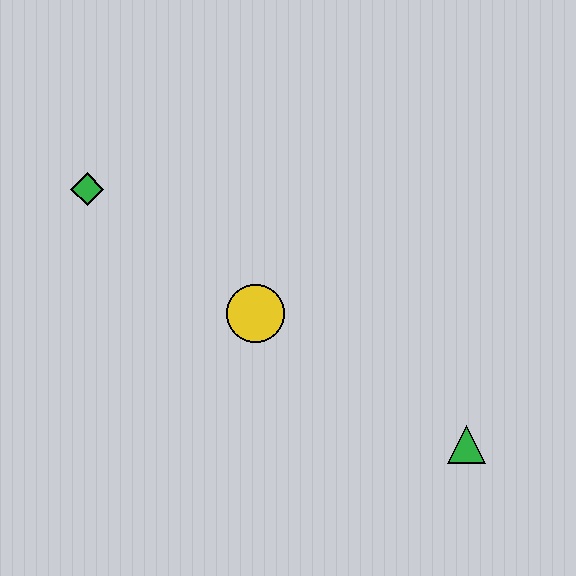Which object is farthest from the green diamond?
The green triangle is farthest from the green diamond.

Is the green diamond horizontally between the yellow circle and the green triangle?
No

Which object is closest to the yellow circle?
The green diamond is closest to the yellow circle.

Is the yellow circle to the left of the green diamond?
No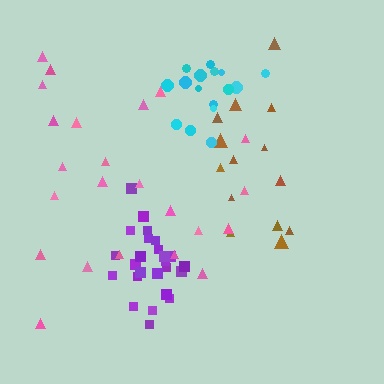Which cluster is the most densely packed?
Purple.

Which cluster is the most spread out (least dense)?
Pink.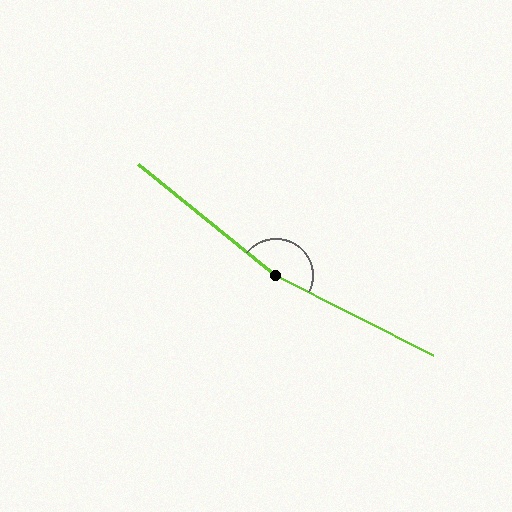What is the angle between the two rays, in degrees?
Approximately 168 degrees.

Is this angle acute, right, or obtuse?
It is obtuse.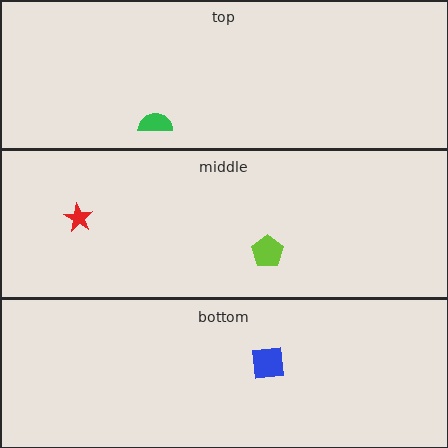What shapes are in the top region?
The green semicircle.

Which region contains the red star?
The middle region.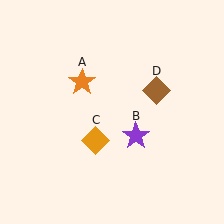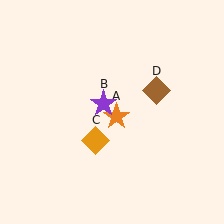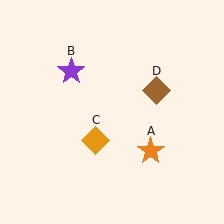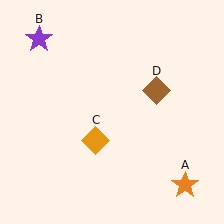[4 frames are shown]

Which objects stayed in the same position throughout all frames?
Orange diamond (object C) and brown diamond (object D) remained stationary.